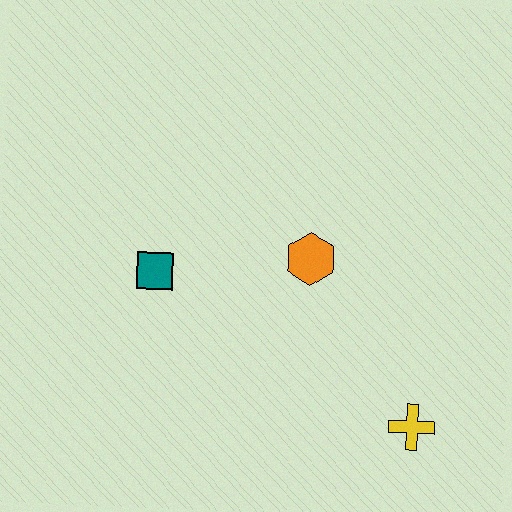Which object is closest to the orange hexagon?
The teal square is closest to the orange hexagon.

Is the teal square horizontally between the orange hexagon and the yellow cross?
No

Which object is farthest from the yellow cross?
The teal square is farthest from the yellow cross.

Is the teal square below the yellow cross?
No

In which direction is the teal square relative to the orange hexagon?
The teal square is to the left of the orange hexagon.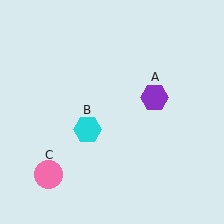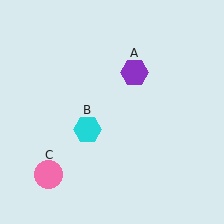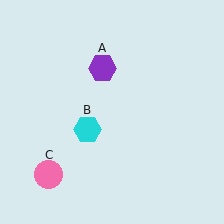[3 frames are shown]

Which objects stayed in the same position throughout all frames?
Cyan hexagon (object B) and pink circle (object C) remained stationary.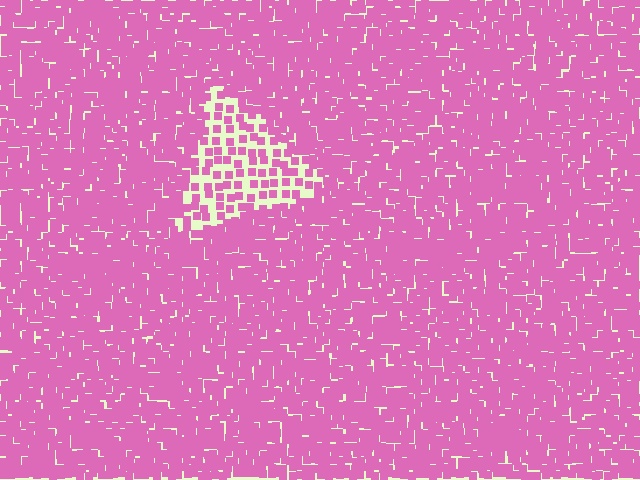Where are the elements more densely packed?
The elements are more densely packed outside the triangle boundary.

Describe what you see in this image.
The image contains small pink elements arranged at two different densities. A triangle-shaped region is visible where the elements are less densely packed than the surrounding area.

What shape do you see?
I see a triangle.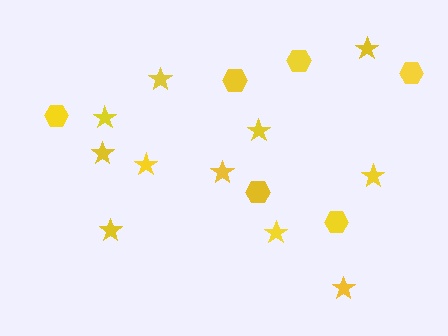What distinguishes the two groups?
There are 2 groups: one group of stars (11) and one group of hexagons (6).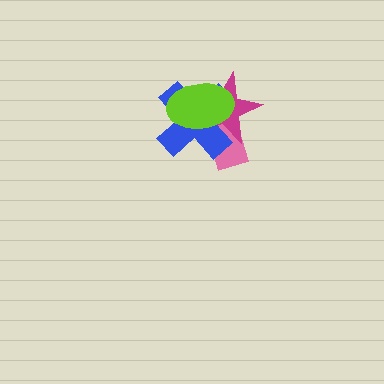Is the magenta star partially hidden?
Yes, it is partially covered by another shape.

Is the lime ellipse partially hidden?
No, no other shape covers it.